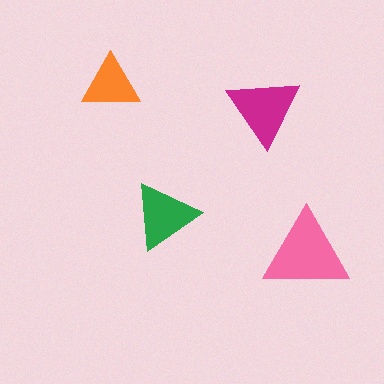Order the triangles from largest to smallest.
the pink one, the magenta one, the green one, the orange one.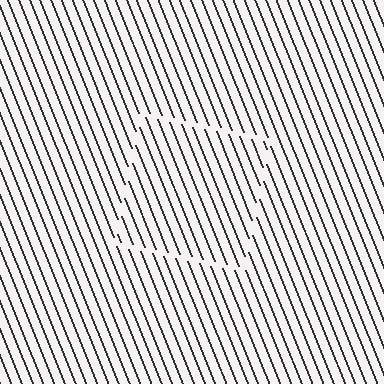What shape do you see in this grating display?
An illusory square. The interior of the shape contains the same grating, shifted by half a period — the contour is defined by the phase discontinuity where line-ends from the inner and outer gratings abut.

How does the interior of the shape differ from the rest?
The interior of the shape contains the same grating, shifted by half a period — the contour is defined by the phase discontinuity where line-ends from the inner and outer gratings abut.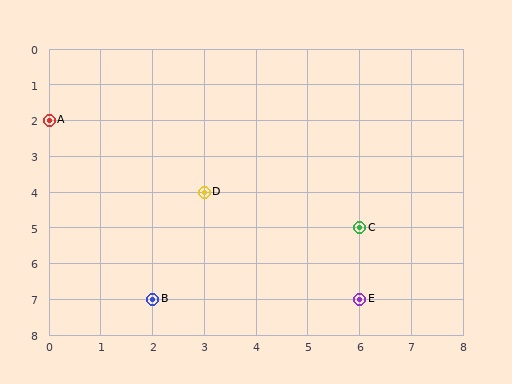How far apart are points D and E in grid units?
Points D and E are 3 columns and 3 rows apart (about 4.2 grid units diagonally).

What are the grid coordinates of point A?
Point A is at grid coordinates (0, 2).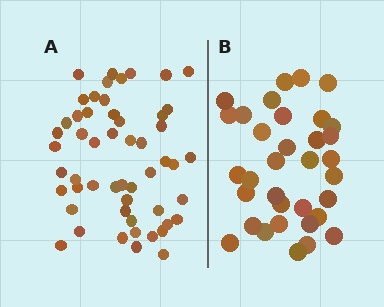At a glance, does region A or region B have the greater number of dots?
Region A (the left region) has more dots.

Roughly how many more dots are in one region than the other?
Region A has approximately 20 more dots than region B.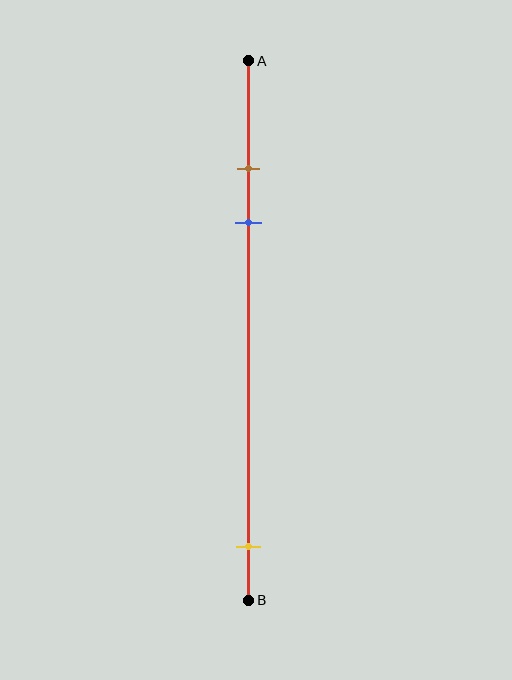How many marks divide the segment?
There are 3 marks dividing the segment.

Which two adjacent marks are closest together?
The brown and blue marks are the closest adjacent pair.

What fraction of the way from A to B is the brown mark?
The brown mark is approximately 20% (0.2) of the way from A to B.